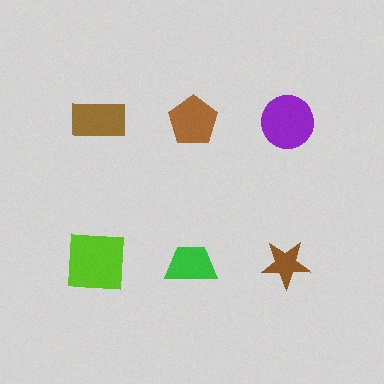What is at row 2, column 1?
A lime square.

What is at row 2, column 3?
A brown star.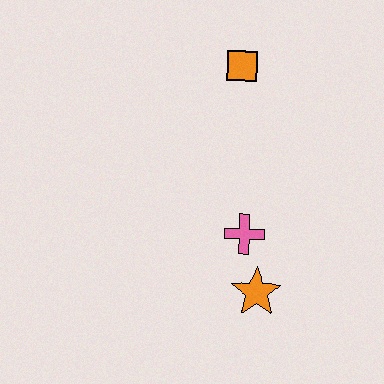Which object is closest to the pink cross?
The orange star is closest to the pink cross.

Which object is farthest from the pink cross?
The orange square is farthest from the pink cross.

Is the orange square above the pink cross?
Yes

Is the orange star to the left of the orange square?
No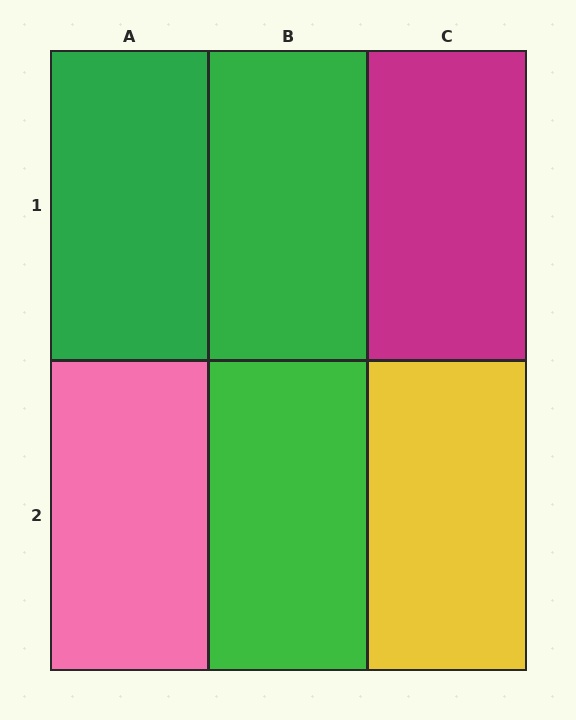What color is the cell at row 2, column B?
Green.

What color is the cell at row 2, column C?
Yellow.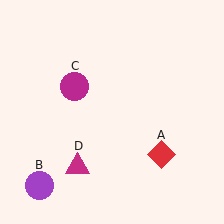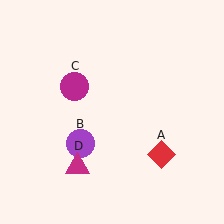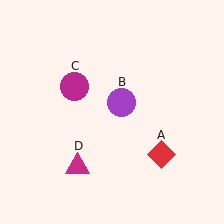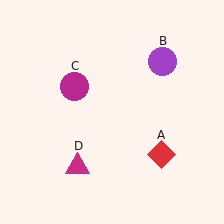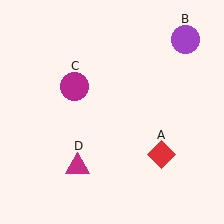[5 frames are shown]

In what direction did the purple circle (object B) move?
The purple circle (object B) moved up and to the right.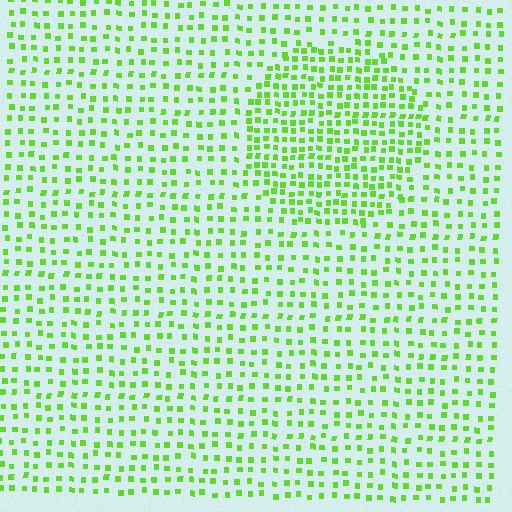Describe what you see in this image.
The image contains small lime elements arranged at two different densities. A circle-shaped region is visible where the elements are more densely packed than the surrounding area.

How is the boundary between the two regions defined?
The boundary is defined by a change in element density (approximately 1.8x ratio). All elements are the same color, size, and shape.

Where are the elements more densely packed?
The elements are more densely packed inside the circle boundary.